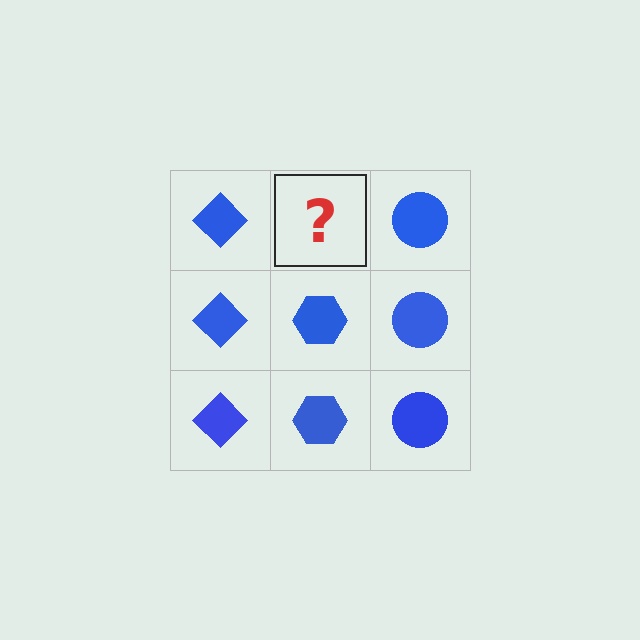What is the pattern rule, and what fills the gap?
The rule is that each column has a consistent shape. The gap should be filled with a blue hexagon.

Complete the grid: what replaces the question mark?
The question mark should be replaced with a blue hexagon.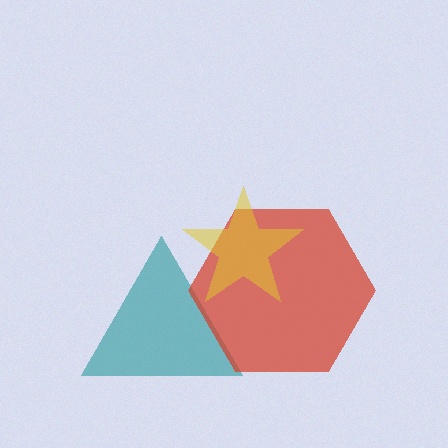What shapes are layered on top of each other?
The layered shapes are: a teal triangle, a red hexagon, a yellow star.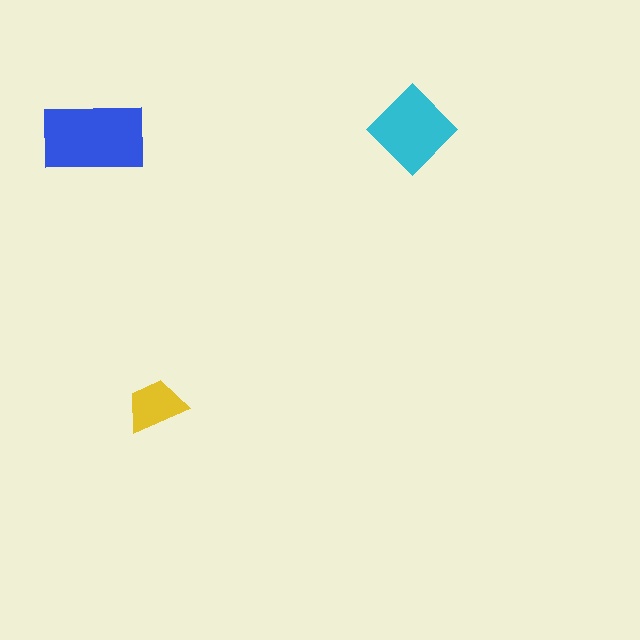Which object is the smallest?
The yellow trapezoid.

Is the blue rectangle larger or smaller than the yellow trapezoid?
Larger.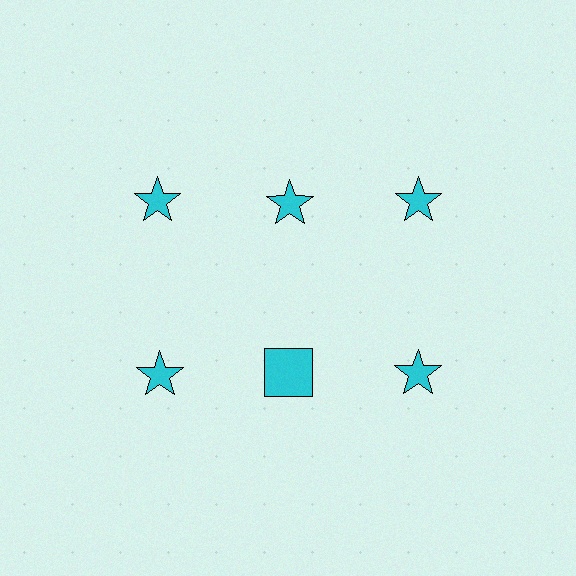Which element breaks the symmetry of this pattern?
The cyan square in the second row, second from left column breaks the symmetry. All other shapes are cyan stars.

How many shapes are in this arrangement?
There are 6 shapes arranged in a grid pattern.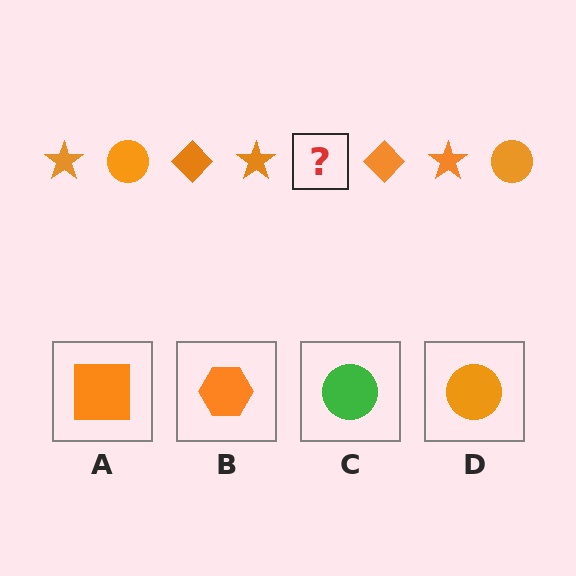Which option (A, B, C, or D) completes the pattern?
D.